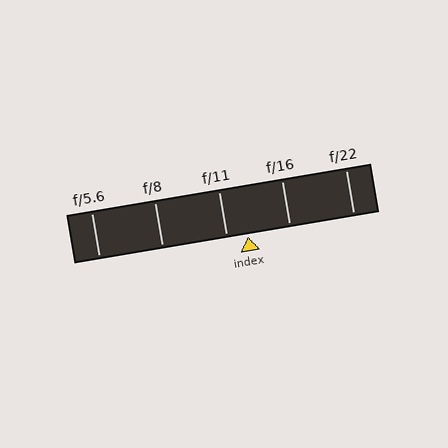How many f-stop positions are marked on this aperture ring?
There are 5 f-stop positions marked.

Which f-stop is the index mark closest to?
The index mark is closest to f/11.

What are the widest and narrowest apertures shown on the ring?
The widest aperture shown is f/5.6 and the narrowest is f/22.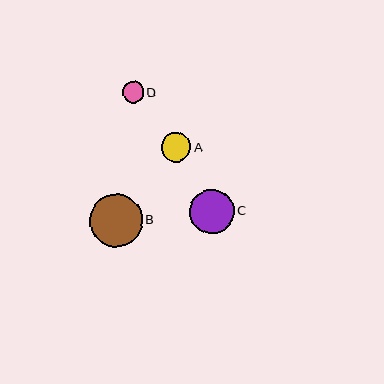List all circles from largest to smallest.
From largest to smallest: B, C, A, D.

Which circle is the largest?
Circle B is the largest with a size of approximately 53 pixels.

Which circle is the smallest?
Circle D is the smallest with a size of approximately 21 pixels.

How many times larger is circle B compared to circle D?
Circle B is approximately 2.5 times the size of circle D.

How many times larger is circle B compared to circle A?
Circle B is approximately 1.8 times the size of circle A.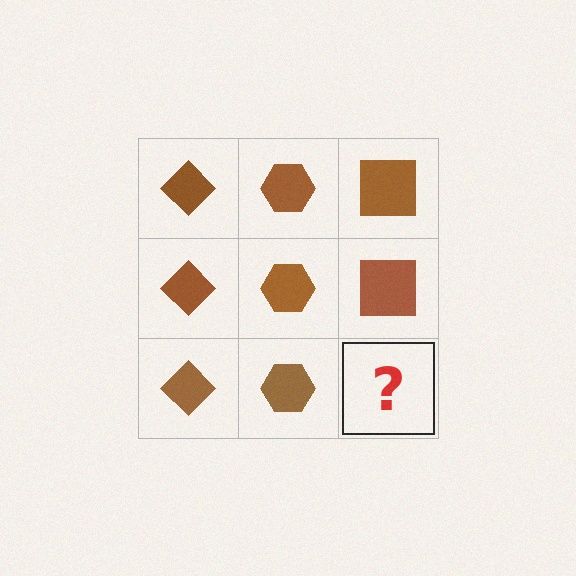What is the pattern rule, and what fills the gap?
The rule is that each column has a consistent shape. The gap should be filled with a brown square.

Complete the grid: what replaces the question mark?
The question mark should be replaced with a brown square.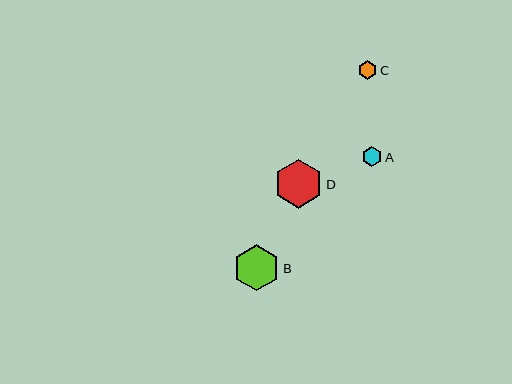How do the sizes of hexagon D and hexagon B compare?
Hexagon D and hexagon B are approximately the same size.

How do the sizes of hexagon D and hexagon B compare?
Hexagon D and hexagon B are approximately the same size.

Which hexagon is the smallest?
Hexagon C is the smallest with a size of approximately 18 pixels.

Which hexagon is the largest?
Hexagon D is the largest with a size of approximately 49 pixels.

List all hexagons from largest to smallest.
From largest to smallest: D, B, A, C.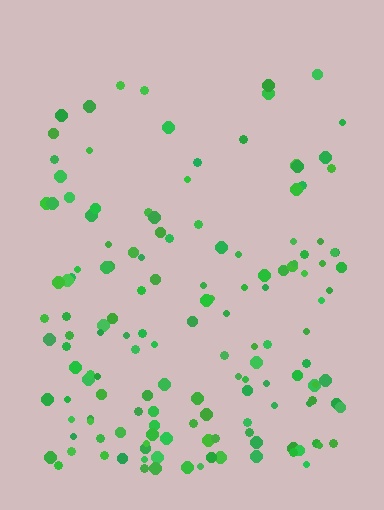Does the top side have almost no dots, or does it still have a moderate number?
Still a moderate number, just noticeably fewer than the bottom.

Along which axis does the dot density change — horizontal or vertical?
Vertical.